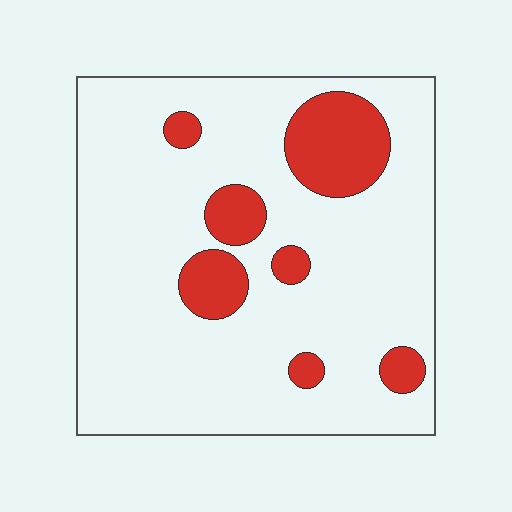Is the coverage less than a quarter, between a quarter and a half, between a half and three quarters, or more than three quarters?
Less than a quarter.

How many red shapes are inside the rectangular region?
7.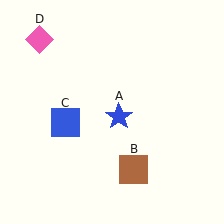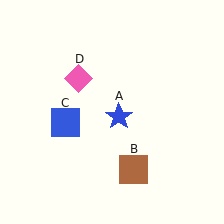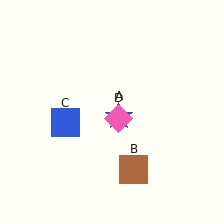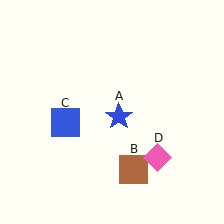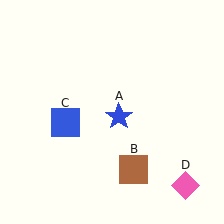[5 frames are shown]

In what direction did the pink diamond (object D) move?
The pink diamond (object D) moved down and to the right.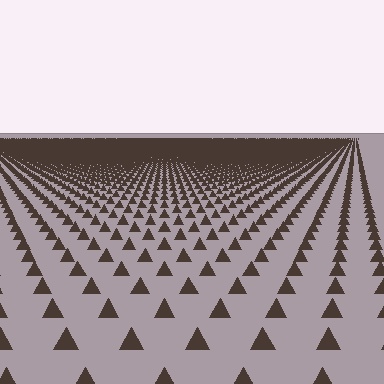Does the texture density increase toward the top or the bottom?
Density increases toward the top.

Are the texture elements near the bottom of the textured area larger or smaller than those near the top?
Larger. Near the bottom, elements are closer to the viewer and appear at a bigger on-screen size.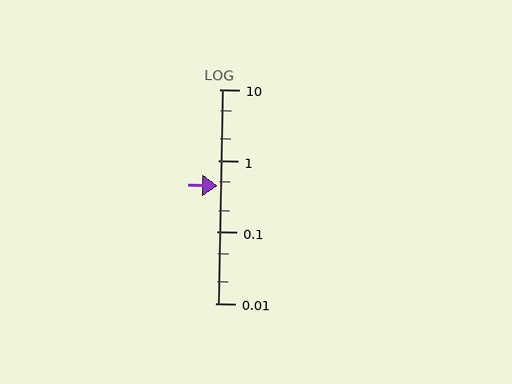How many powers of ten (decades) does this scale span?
The scale spans 3 decades, from 0.01 to 10.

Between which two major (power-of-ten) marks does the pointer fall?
The pointer is between 0.1 and 1.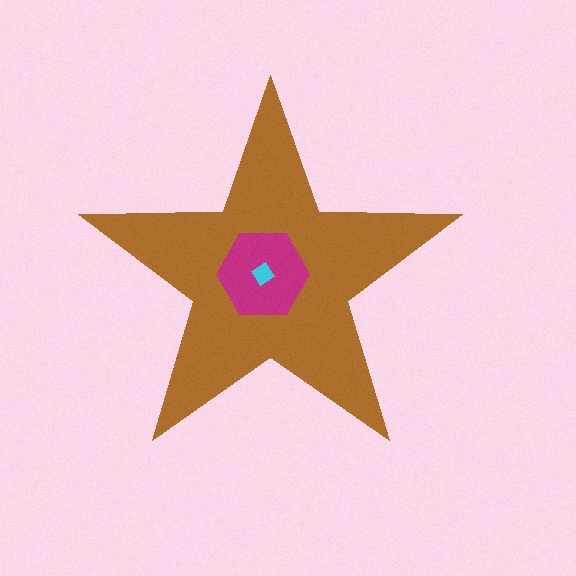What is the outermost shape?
The brown star.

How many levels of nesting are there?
3.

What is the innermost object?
The cyan diamond.